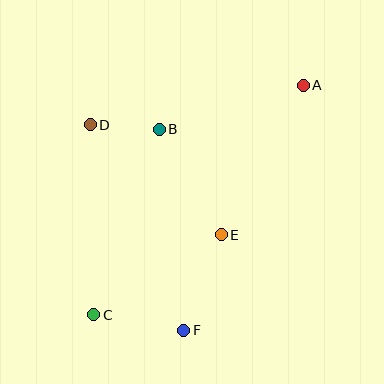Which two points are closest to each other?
Points B and D are closest to each other.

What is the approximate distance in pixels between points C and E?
The distance between C and E is approximately 150 pixels.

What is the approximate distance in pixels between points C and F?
The distance between C and F is approximately 91 pixels.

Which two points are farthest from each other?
Points A and C are farthest from each other.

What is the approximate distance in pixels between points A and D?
The distance between A and D is approximately 217 pixels.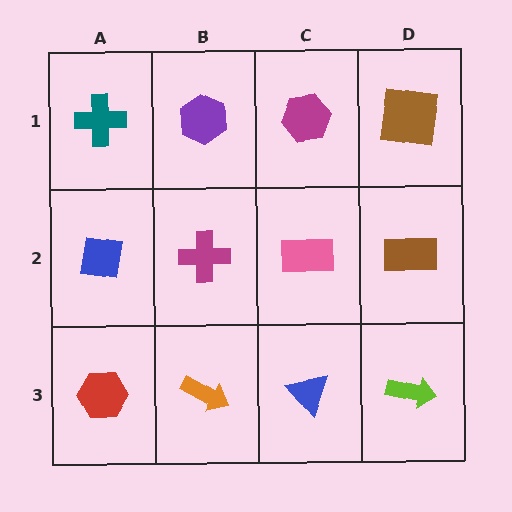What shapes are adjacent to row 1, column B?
A magenta cross (row 2, column B), a teal cross (row 1, column A), a magenta hexagon (row 1, column C).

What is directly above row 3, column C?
A pink rectangle.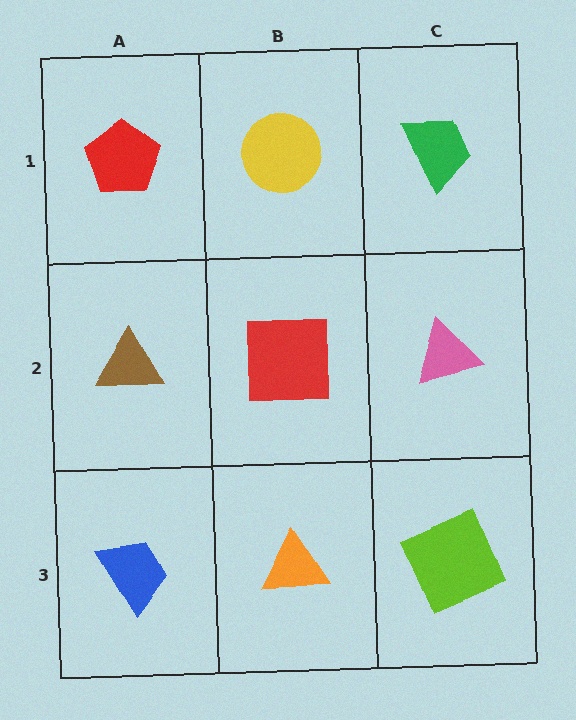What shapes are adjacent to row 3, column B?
A red square (row 2, column B), a blue trapezoid (row 3, column A), a lime square (row 3, column C).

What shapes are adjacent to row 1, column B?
A red square (row 2, column B), a red pentagon (row 1, column A), a green trapezoid (row 1, column C).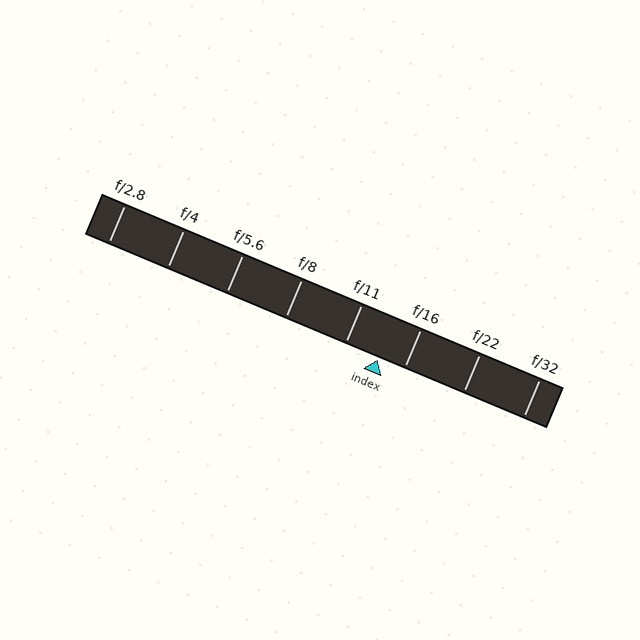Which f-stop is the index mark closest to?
The index mark is closest to f/16.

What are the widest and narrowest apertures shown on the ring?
The widest aperture shown is f/2.8 and the narrowest is f/32.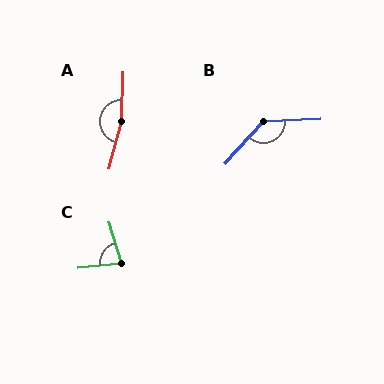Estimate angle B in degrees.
Approximately 135 degrees.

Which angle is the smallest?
C, at approximately 79 degrees.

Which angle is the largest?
A, at approximately 167 degrees.